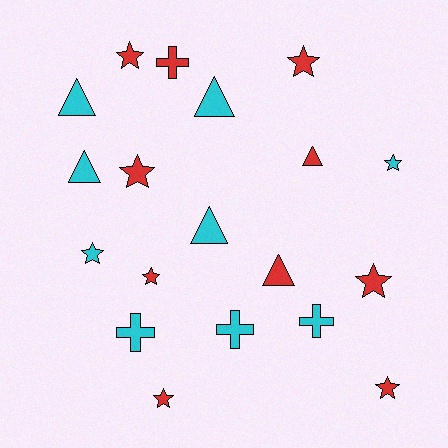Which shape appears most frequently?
Star, with 9 objects.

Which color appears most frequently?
Red, with 10 objects.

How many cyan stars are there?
There are 2 cyan stars.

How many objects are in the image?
There are 19 objects.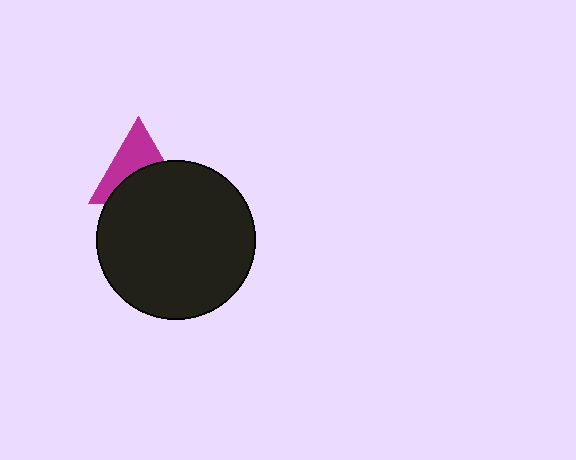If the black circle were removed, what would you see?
You would see the complete magenta triangle.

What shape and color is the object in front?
The object in front is a black circle.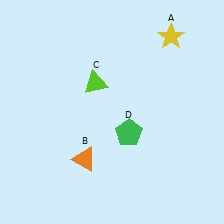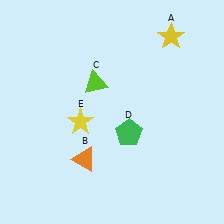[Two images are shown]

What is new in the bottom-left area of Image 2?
A yellow star (E) was added in the bottom-left area of Image 2.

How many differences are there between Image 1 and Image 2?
There is 1 difference between the two images.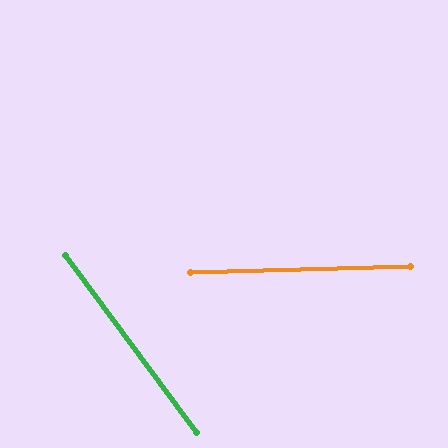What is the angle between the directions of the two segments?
Approximately 55 degrees.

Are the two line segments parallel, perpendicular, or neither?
Neither parallel nor perpendicular — they differ by about 55°.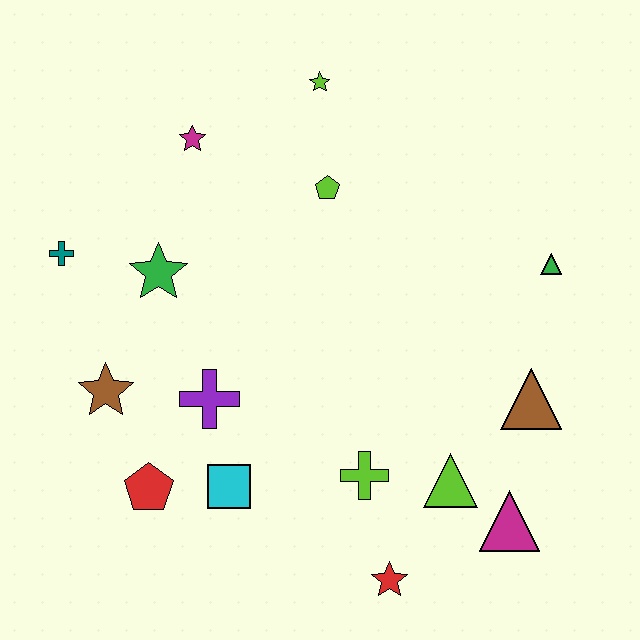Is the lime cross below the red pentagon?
No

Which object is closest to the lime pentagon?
The lime star is closest to the lime pentagon.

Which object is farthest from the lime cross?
The lime star is farthest from the lime cross.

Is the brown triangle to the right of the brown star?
Yes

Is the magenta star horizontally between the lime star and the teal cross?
Yes